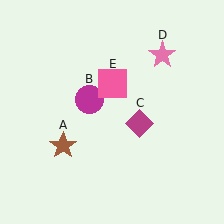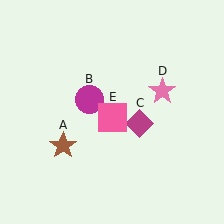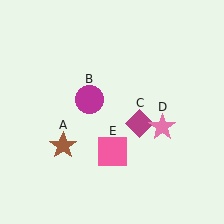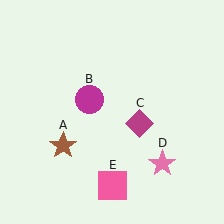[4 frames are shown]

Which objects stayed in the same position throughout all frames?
Brown star (object A) and magenta circle (object B) and magenta diamond (object C) remained stationary.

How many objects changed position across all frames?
2 objects changed position: pink star (object D), pink square (object E).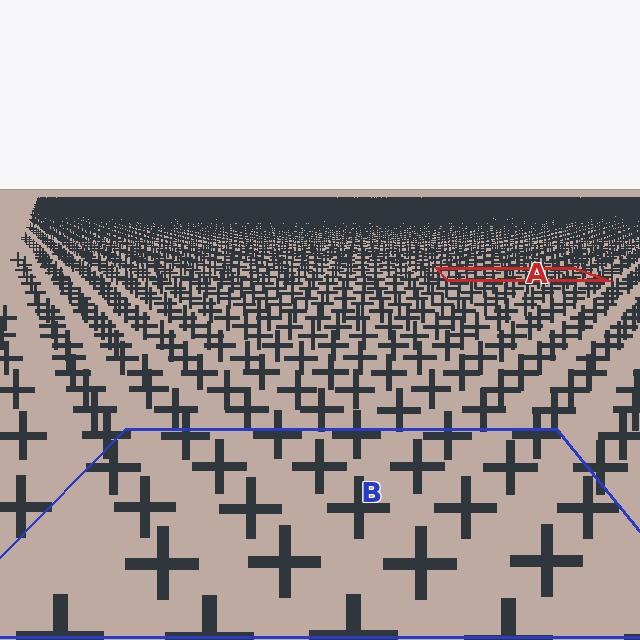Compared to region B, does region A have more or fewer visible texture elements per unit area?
Region A has more texture elements per unit area — they are packed more densely because it is farther away.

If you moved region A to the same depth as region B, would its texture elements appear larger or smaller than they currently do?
They would appear larger. At a closer depth, the same texture elements are projected at a bigger on-screen size.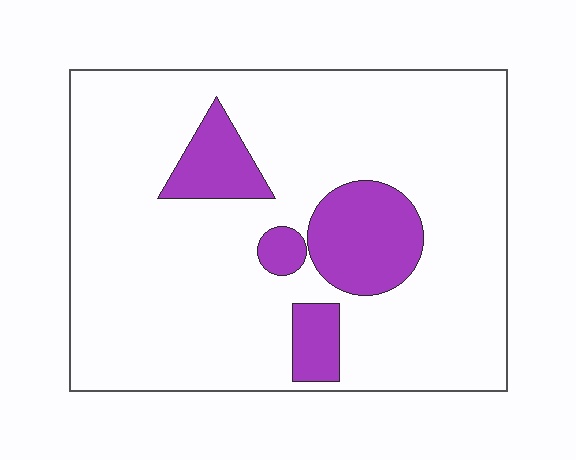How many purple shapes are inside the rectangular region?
4.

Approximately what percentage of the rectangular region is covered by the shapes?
Approximately 15%.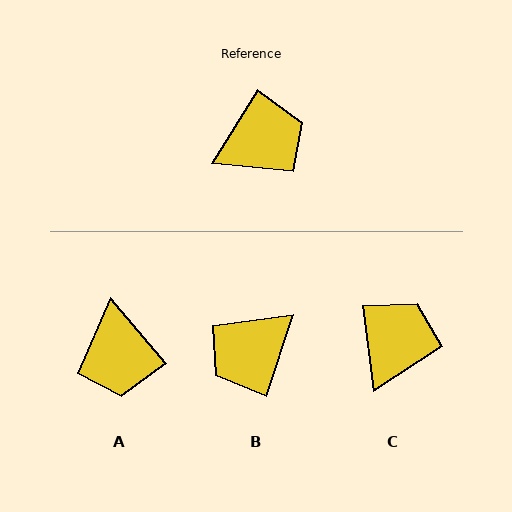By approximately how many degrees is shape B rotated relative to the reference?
Approximately 167 degrees clockwise.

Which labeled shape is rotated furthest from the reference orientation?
B, about 167 degrees away.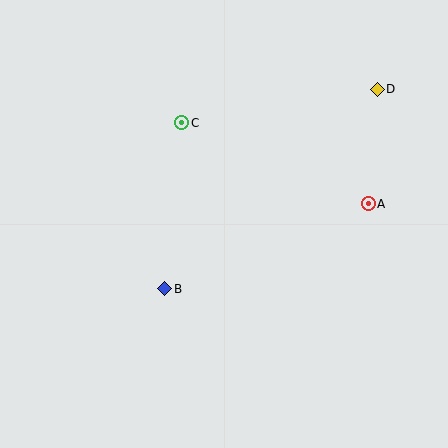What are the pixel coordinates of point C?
Point C is at (182, 123).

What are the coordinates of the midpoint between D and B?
The midpoint between D and B is at (271, 189).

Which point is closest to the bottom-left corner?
Point B is closest to the bottom-left corner.